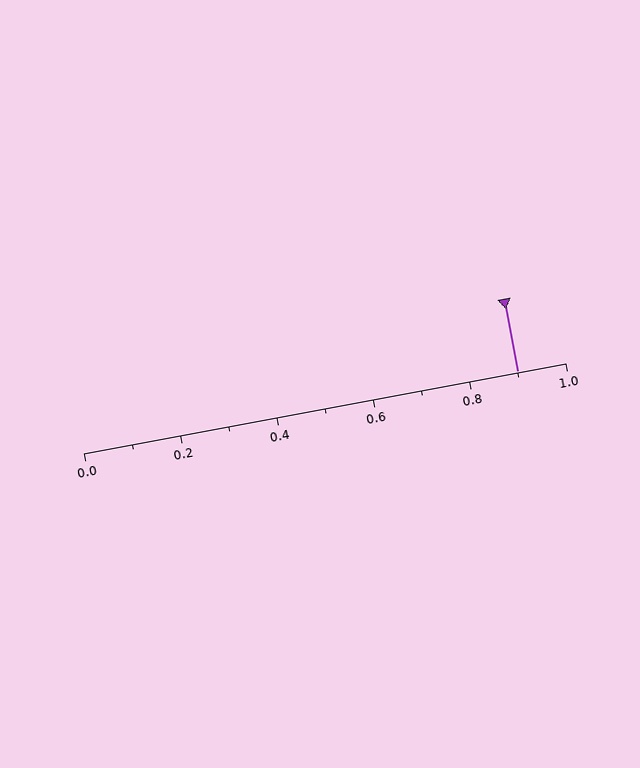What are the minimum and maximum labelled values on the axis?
The axis runs from 0.0 to 1.0.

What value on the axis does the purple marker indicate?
The marker indicates approximately 0.9.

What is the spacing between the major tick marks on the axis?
The major ticks are spaced 0.2 apart.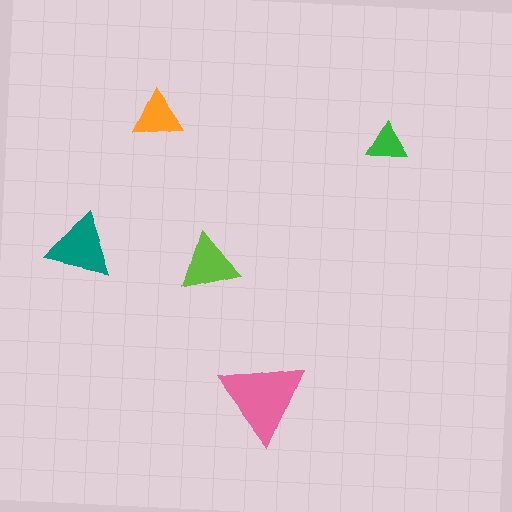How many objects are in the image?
There are 5 objects in the image.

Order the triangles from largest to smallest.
the pink one, the teal one, the lime one, the orange one, the green one.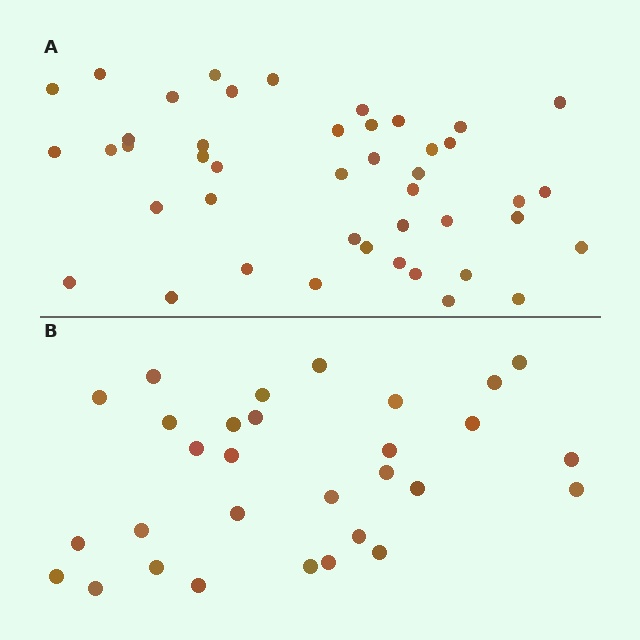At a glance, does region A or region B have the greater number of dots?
Region A (the top region) has more dots.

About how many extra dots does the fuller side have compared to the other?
Region A has approximately 15 more dots than region B.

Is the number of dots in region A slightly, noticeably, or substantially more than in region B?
Region A has substantially more. The ratio is roughly 1.5 to 1.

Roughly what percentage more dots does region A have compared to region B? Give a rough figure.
About 45% more.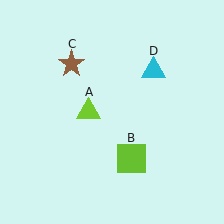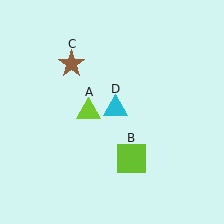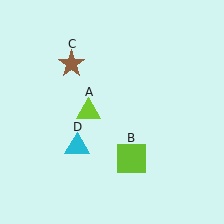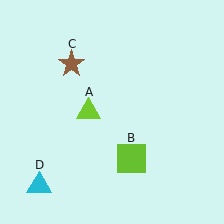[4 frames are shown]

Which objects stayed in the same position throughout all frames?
Lime triangle (object A) and lime square (object B) and brown star (object C) remained stationary.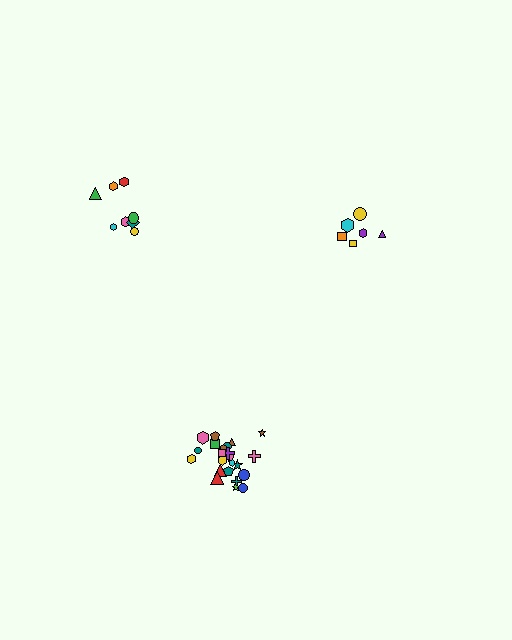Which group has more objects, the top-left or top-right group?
The top-left group.